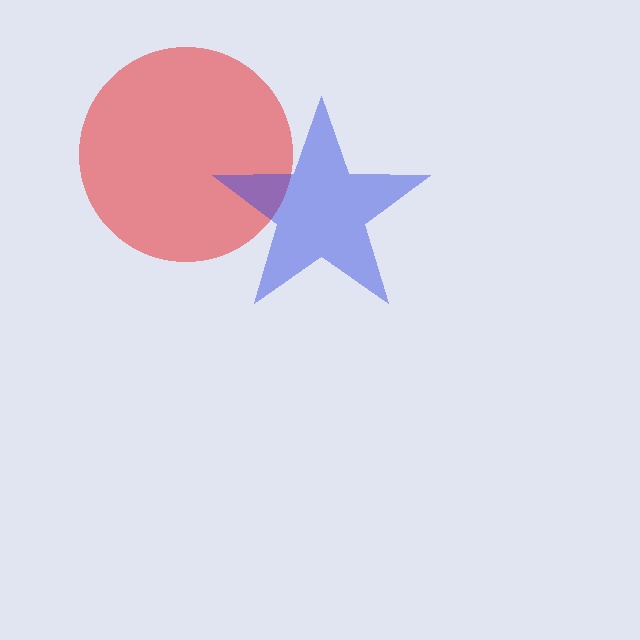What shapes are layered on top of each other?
The layered shapes are: a red circle, a blue star.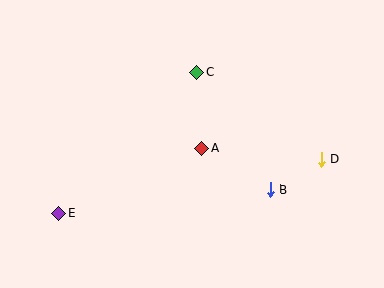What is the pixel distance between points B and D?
The distance between B and D is 59 pixels.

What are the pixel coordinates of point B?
Point B is at (270, 190).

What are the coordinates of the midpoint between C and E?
The midpoint between C and E is at (128, 143).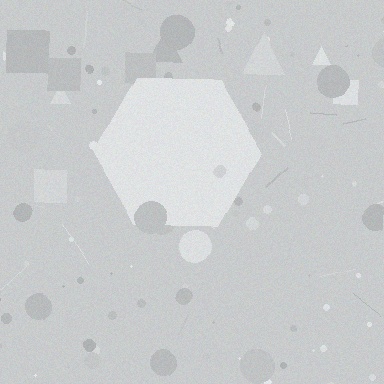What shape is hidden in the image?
A hexagon is hidden in the image.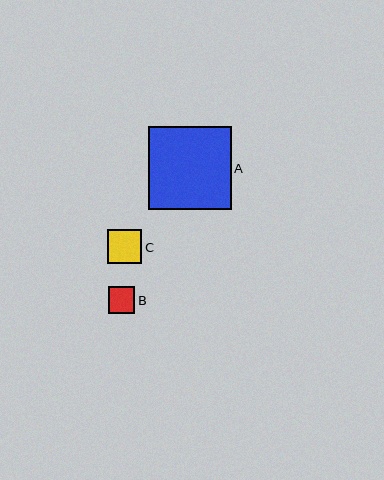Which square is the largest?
Square A is the largest with a size of approximately 83 pixels.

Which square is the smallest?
Square B is the smallest with a size of approximately 26 pixels.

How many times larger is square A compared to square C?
Square A is approximately 2.5 times the size of square C.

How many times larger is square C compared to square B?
Square C is approximately 1.3 times the size of square B.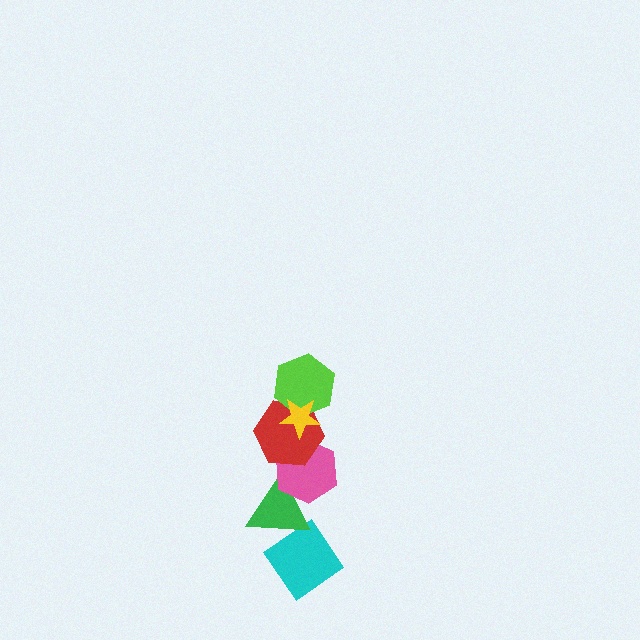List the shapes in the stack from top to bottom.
From top to bottom: the yellow star, the lime hexagon, the red hexagon, the pink hexagon, the green triangle, the cyan diamond.